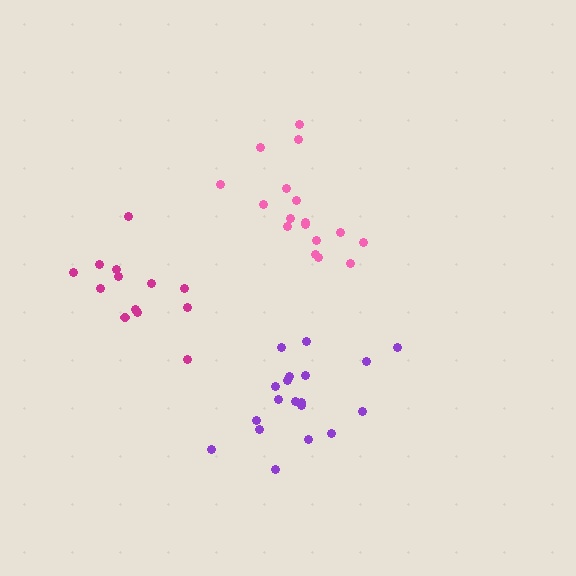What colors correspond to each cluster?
The clusters are colored: purple, magenta, pink.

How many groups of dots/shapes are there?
There are 3 groups.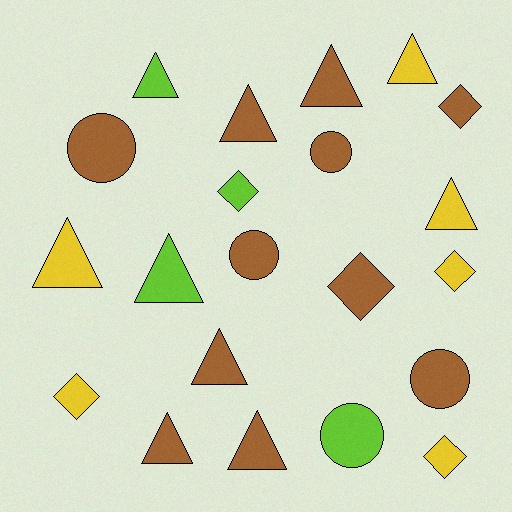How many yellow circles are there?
There are no yellow circles.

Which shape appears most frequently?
Triangle, with 10 objects.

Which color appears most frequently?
Brown, with 11 objects.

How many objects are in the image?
There are 21 objects.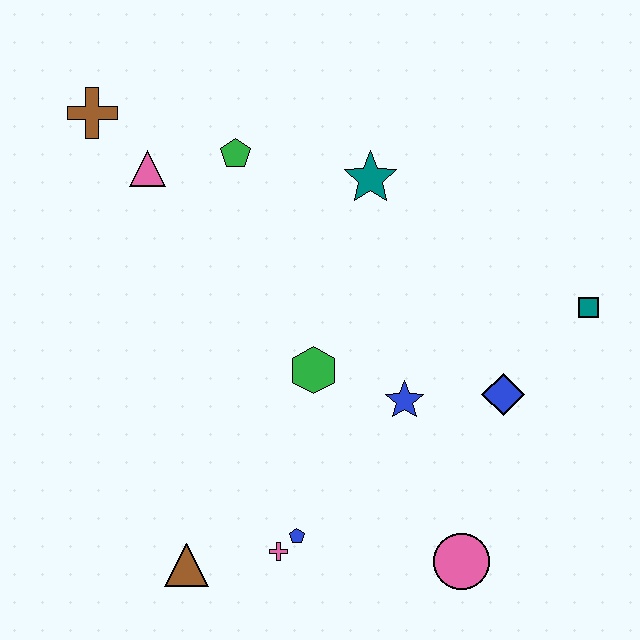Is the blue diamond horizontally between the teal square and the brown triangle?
Yes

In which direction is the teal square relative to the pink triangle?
The teal square is to the right of the pink triangle.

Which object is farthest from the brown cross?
The pink circle is farthest from the brown cross.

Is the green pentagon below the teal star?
No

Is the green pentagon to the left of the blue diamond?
Yes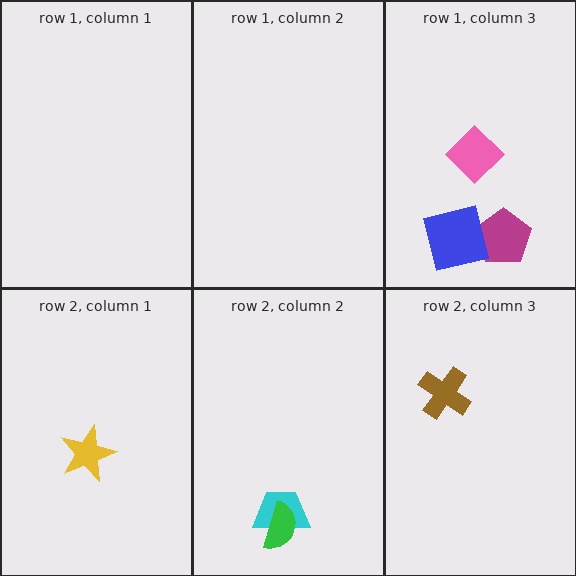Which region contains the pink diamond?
The row 1, column 3 region.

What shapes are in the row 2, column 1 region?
The yellow star.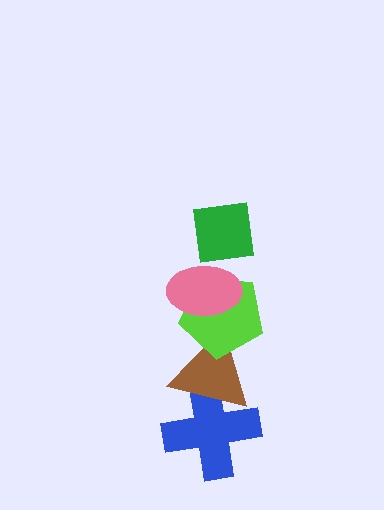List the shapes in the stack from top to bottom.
From top to bottom: the green square, the pink ellipse, the lime pentagon, the brown triangle, the blue cross.